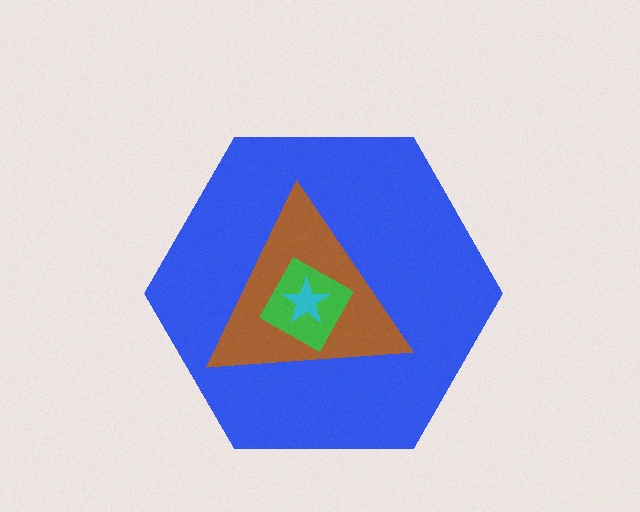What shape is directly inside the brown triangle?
The green diamond.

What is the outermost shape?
The blue hexagon.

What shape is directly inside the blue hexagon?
The brown triangle.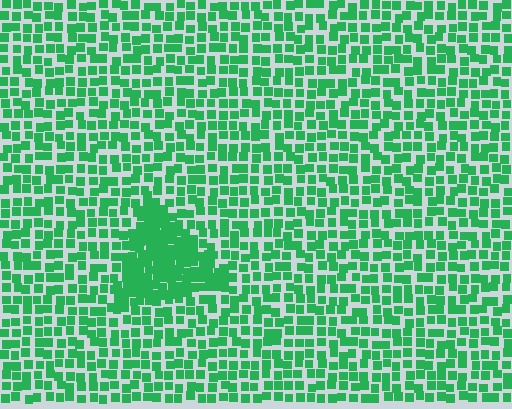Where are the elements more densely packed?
The elements are more densely packed inside the triangle boundary.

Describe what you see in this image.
The image contains small green elements arranged at two different densities. A triangle-shaped region is visible where the elements are more densely packed than the surrounding area.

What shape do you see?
I see a triangle.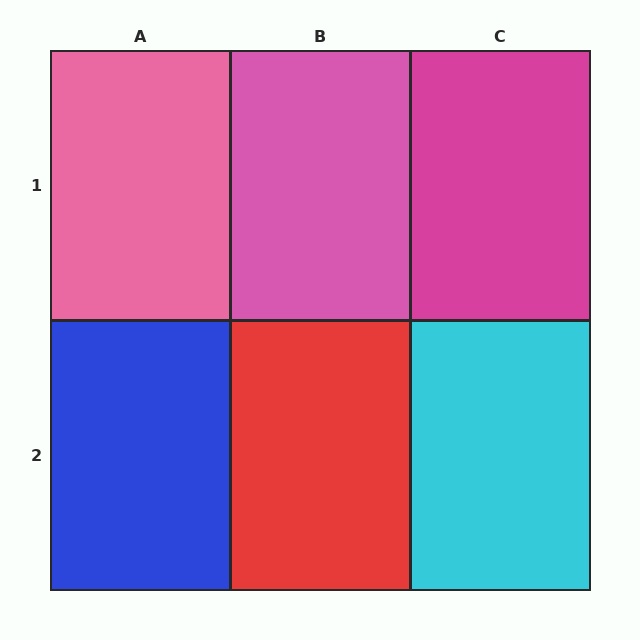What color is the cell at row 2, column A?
Blue.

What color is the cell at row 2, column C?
Cyan.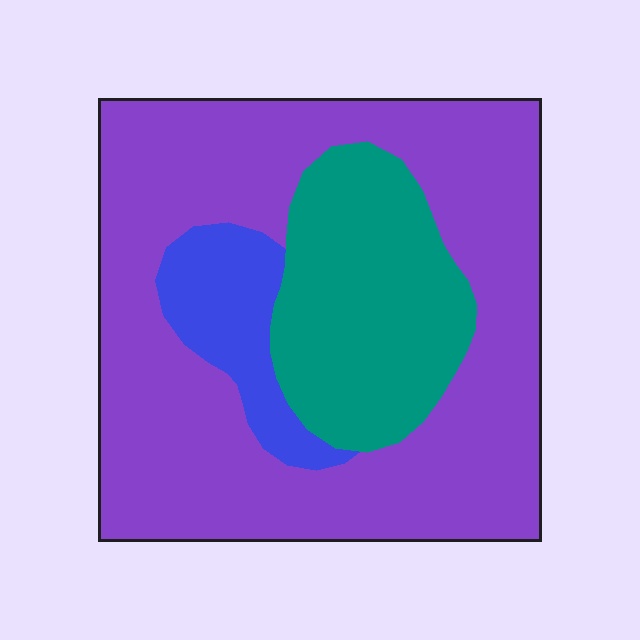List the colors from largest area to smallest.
From largest to smallest: purple, teal, blue.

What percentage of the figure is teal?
Teal covers 24% of the figure.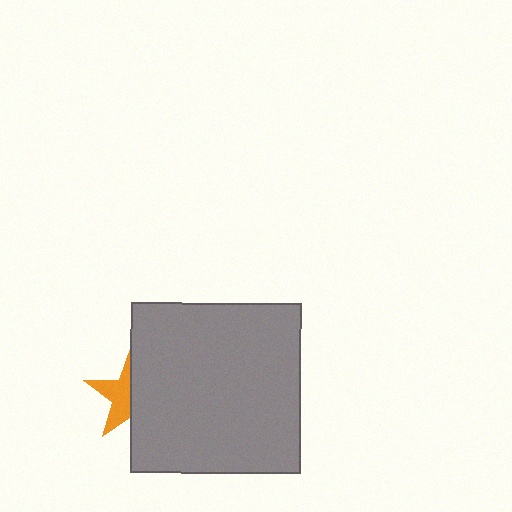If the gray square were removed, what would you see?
You would see the complete orange star.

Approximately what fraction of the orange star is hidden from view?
Roughly 53% of the orange star is hidden behind the gray square.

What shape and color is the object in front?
The object in front is a gray square.